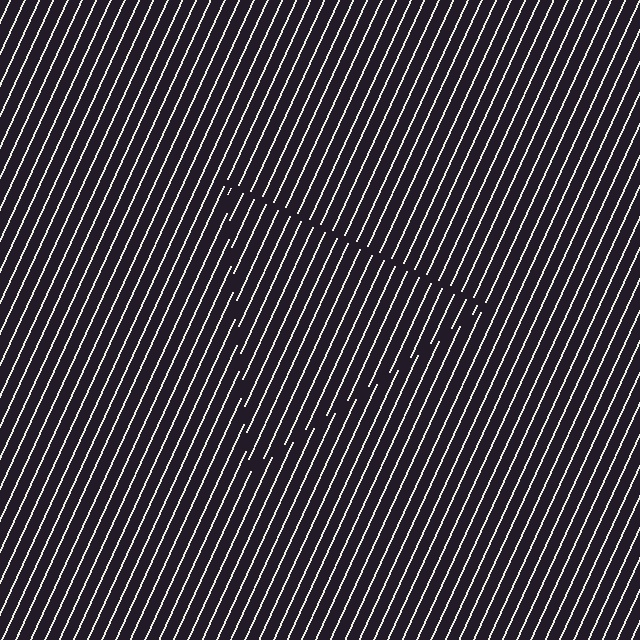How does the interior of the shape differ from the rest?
The interior of the shape contains the same grating, shifted by half a period — the contour is defined by the phase discontinuity where line-ends from the inner and outer gratings abut.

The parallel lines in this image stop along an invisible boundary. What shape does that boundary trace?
An illusory triangle. The interior of the shape contains the same grating, shifted by half a period — the contour is defined by the phase discontinuity where line-ends from the inner and outer gratings abut.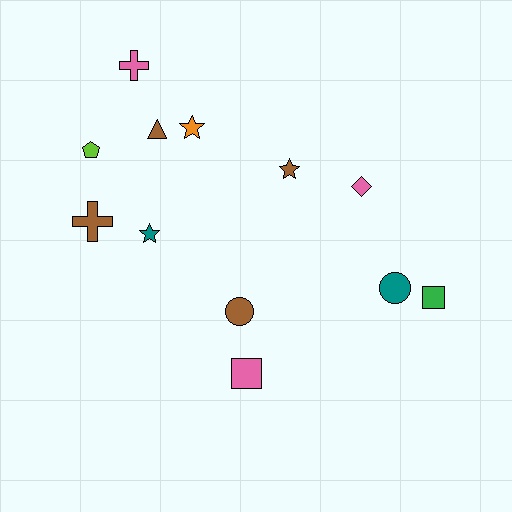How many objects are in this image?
There are 12 objects.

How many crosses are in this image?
There are 2 crosses.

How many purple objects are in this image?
There are no purple objects.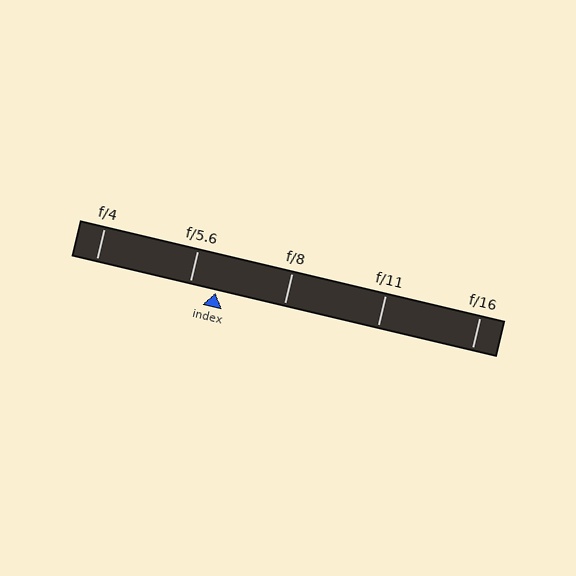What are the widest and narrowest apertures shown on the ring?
The widest aperture shown is f/4 and the narrowest is f/16.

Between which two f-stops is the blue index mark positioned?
The index mark is between f/5.6 and f/8.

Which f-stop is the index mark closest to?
The index mark is closest to f/5.6.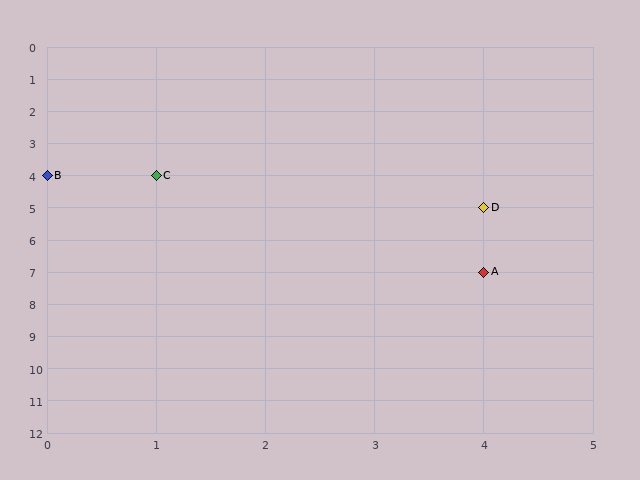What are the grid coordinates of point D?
Point D is at grid coordinates (4, 5).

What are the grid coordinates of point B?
Point B is at grid coordinates (0, 4).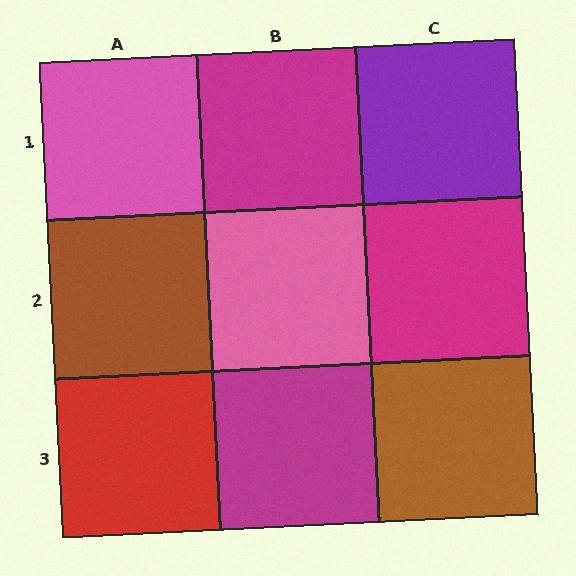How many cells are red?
1 cell is red.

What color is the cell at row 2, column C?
Magenta.